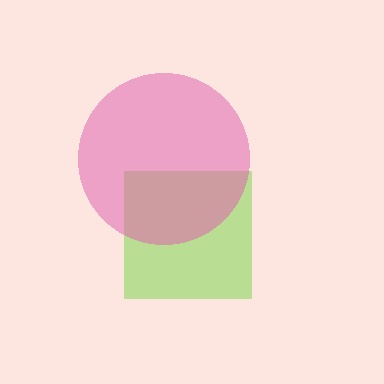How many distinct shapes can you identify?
There are 2 distinct shapes: a lime square, a pink circle.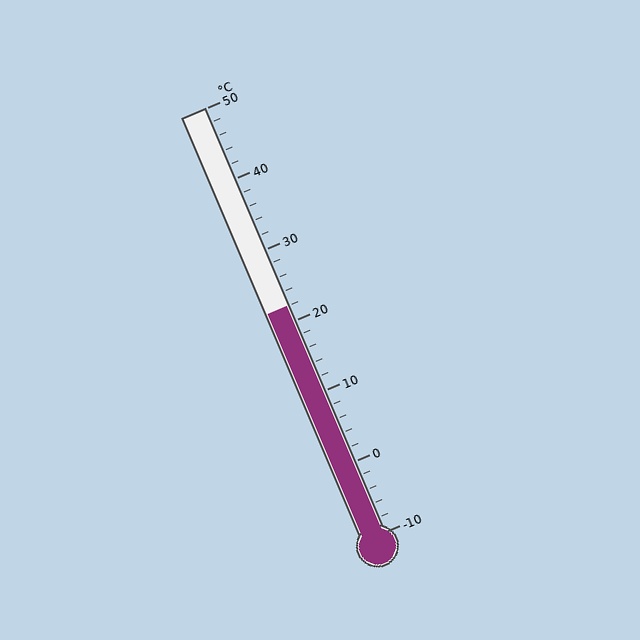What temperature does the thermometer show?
The thermometer shows approximately 22°C.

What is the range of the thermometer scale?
The thermometer scale ranges from -10°C to 50°C.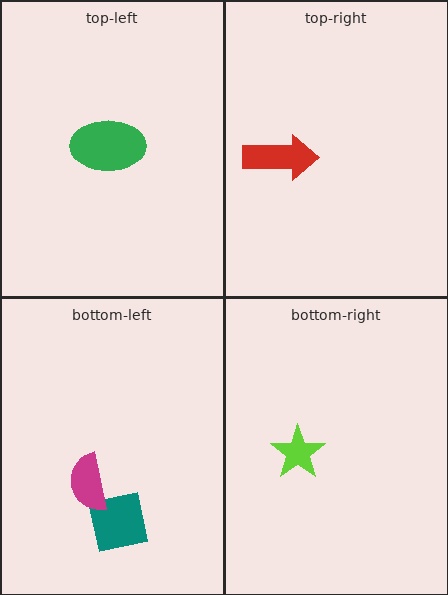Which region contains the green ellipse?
The top-left region.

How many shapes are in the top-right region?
1.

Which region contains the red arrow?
The top-right region.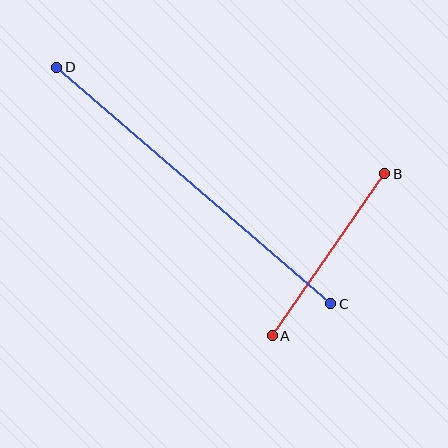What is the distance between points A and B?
The distance is approximately 197 pixels.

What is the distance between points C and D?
The distance is approximately 362 pixels.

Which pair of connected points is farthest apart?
Points C and D are farthest apart.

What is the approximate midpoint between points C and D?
The midpoint is at approximately (194, 185) pixels.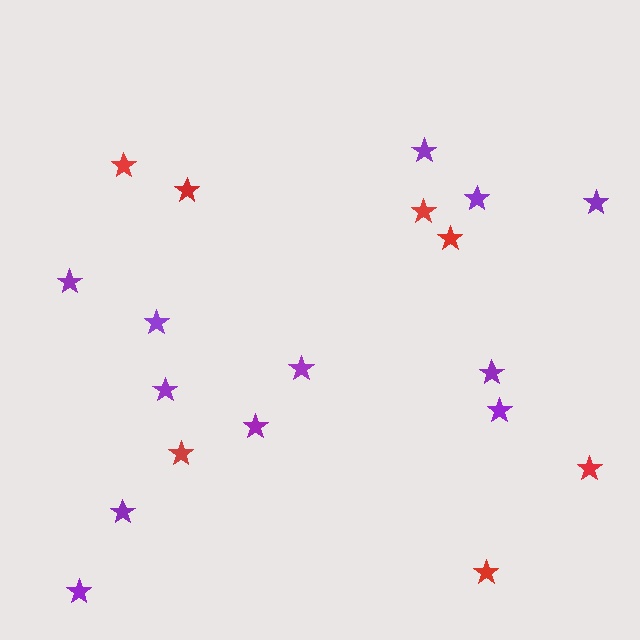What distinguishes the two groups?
There are 2 groups: one group of red stars (7) and one group of purple stars (12).